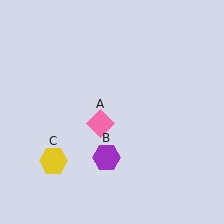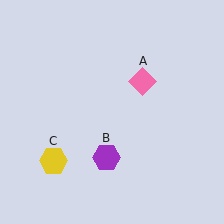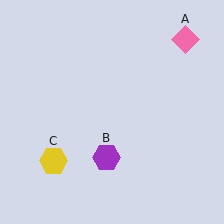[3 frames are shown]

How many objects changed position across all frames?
1 object changed position: pink diamond (object A).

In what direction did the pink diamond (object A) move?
The pink diamond (object A) moved up and to the right.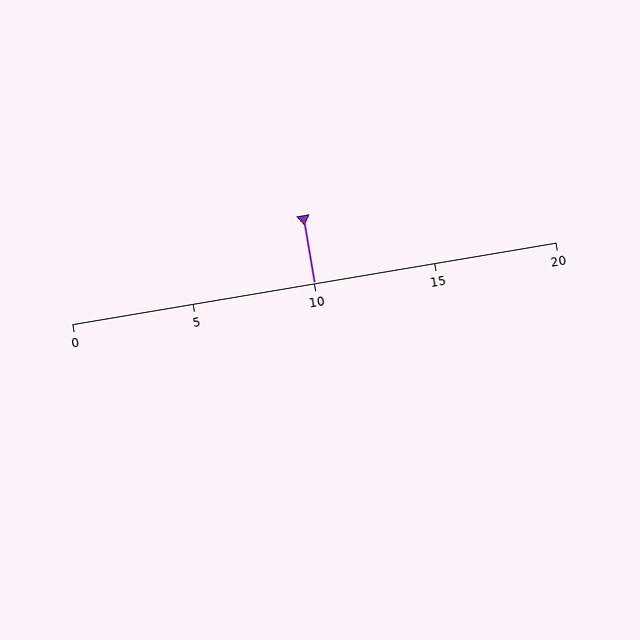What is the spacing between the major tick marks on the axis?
The major ticks are spaced 5 apart.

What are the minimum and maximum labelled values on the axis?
The axis runs from 0 to 20.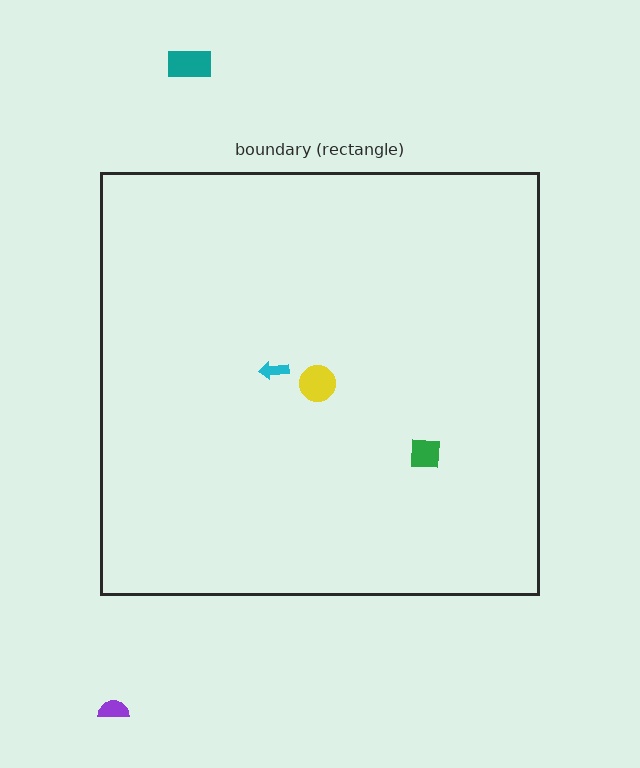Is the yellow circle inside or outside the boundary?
Inside.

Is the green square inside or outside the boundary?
Inside.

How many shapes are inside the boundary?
3 inside, 2 outside.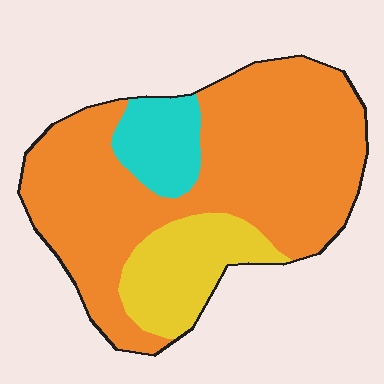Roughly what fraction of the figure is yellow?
Yellow covers about 20% of the figure.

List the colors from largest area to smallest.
From largest to smallest: orange, yellow, cyan.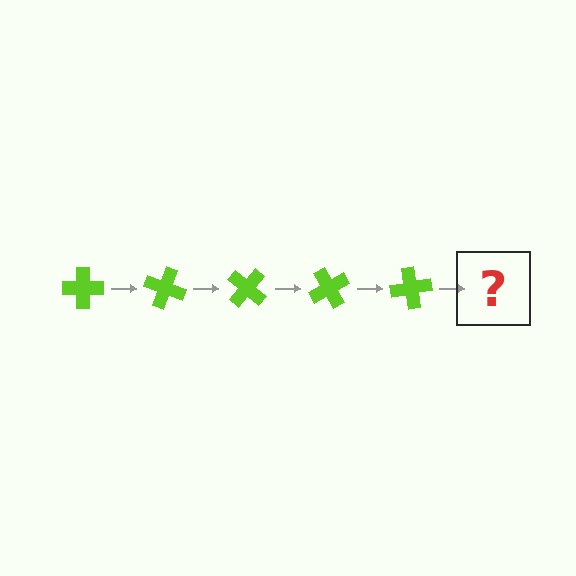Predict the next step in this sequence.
The next step is a lime cross rotated 100 degrees.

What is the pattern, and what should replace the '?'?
The pattern is that the cross rotates 20 degrees each step. The '?' should be a lime cross rotated 100 degrees.